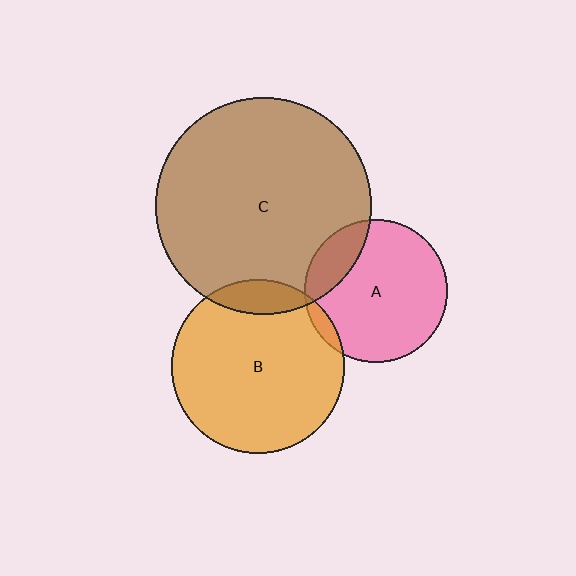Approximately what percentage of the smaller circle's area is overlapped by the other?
Approximately 10%.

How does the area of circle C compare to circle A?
Approximately 2.3 times.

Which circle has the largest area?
Circle C (brown).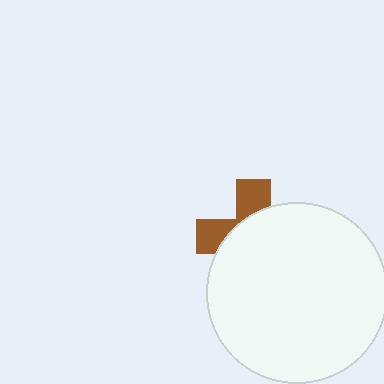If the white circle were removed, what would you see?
You would see the complete brown cross.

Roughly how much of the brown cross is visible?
A small part of it is visible (roughly 34%).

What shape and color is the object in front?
The object in front is a white circle.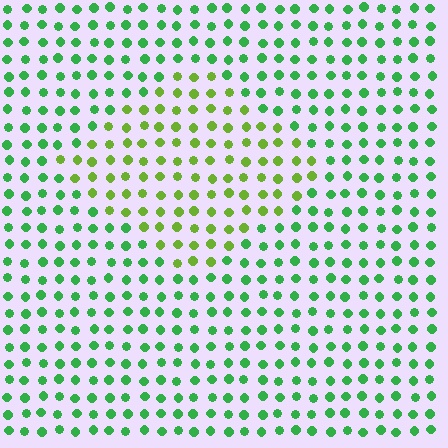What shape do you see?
I see a diamond.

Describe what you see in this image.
The image is filled with small green elements in a uniform arrangement. A diamond-shaped region is visible where the elements are tinted to a slightly different hue, forming a subtle color boundary.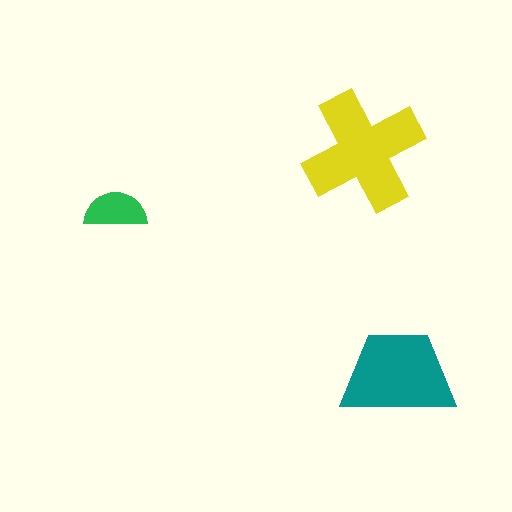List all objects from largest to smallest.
The yellow cross, the teal trapezoid, the green semicircle.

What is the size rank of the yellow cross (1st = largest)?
1st.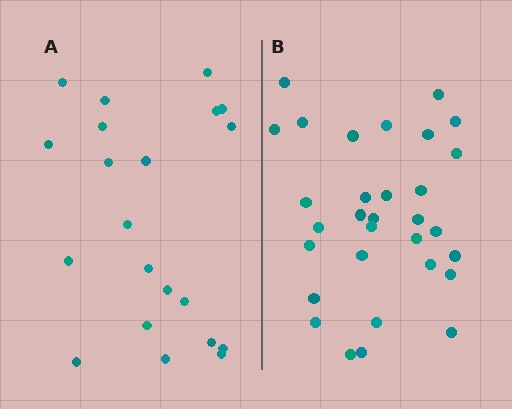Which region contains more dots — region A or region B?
Region B (the right region) has more dots.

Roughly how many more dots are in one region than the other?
Region B has roughly 10 or so more dots than region A.